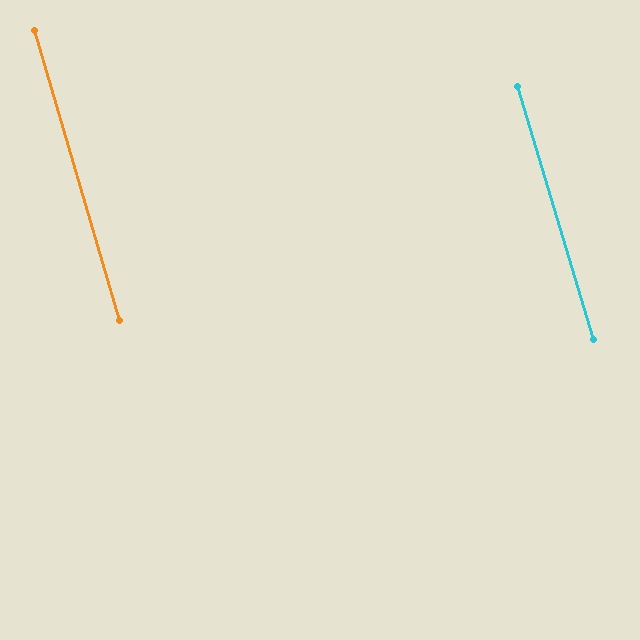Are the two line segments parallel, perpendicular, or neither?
Parallel — their directions differ by only 0.3°.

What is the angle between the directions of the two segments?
Approximately 0 degrees.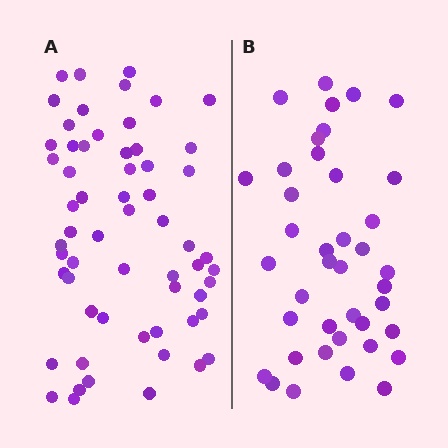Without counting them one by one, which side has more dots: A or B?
Region A (the left region) has more dots.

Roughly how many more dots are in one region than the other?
Region A has approximately 20 more dots than region B.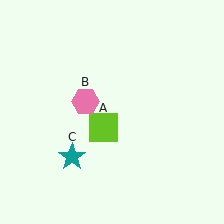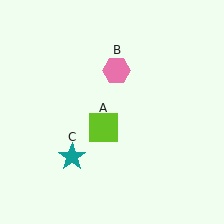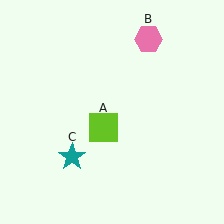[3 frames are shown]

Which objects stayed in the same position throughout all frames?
Lime square (object A) and teal star (object C) remained stationary.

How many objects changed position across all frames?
1 object changed position: pink hexagon (object B).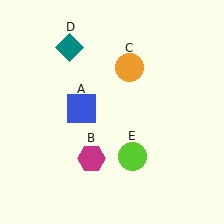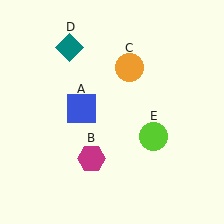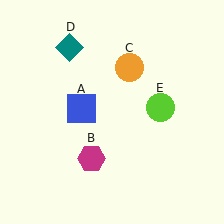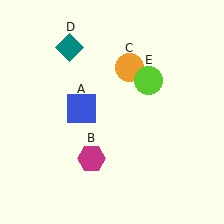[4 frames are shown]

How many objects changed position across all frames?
1 object changed position: lime circle (object E).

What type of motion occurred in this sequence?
The lime circle (object E) rotated counterclockwise around the center of the scene.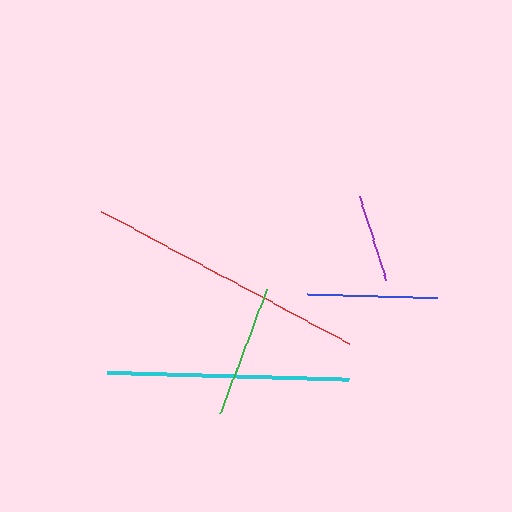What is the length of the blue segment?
The blue segment is approximately 130 pixels long.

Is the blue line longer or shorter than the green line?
The green line is longer than the blue line.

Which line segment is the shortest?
The purple line is the shortest at approximately 88 pixels.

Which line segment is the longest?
The red line is the longest at approximately 280 pixels.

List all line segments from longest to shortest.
From longest to shortest: red, cyan, green, blue, purple.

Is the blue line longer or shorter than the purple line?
The blue line is longer than the purple line.